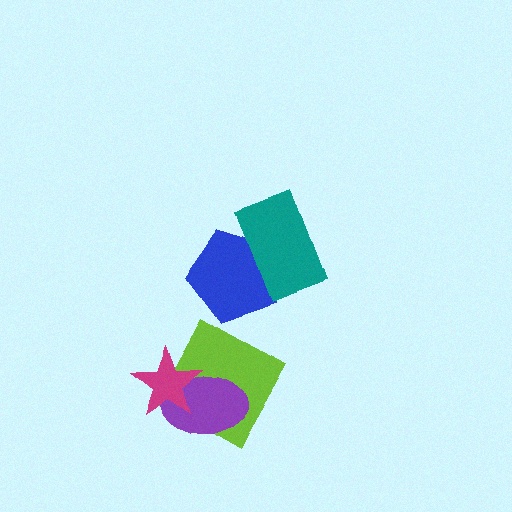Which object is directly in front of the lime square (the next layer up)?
The purple ellipse is directly in front of the lime square.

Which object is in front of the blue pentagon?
The teal rectangle is in front of the blue pentagon.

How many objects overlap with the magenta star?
2 objects overlap with the magenta star.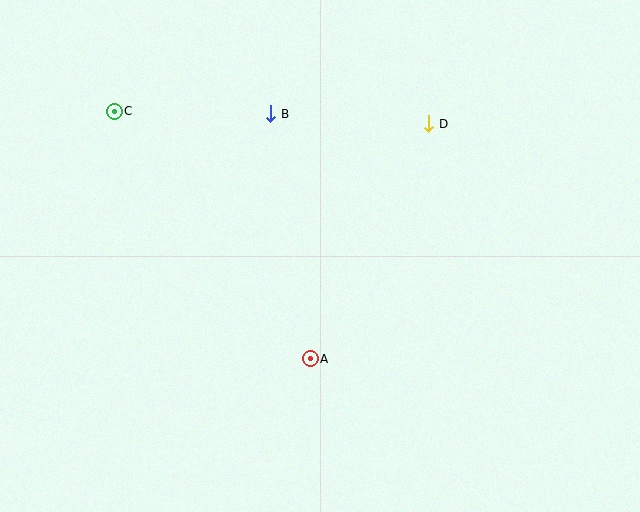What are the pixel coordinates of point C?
Point C is at (114, 111).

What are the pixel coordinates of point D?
Point D is at (429, 124).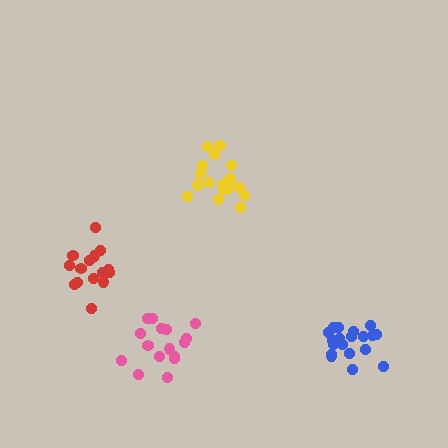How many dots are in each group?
Group 1: 15 dots, Group 2: 16 dots, Group 3: 19 dots, Group 4: 19 dots (69 total).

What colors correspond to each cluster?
The clusters are colored: red, pink, blue, yellow.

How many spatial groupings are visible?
There are 4 spatial groupings.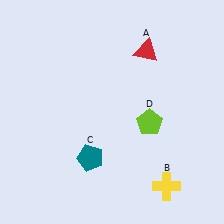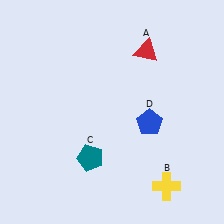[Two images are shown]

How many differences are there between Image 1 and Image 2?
There is 1 difference between the two images.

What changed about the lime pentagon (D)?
In Image 1, D is lime. In Image 2, it changed to blue.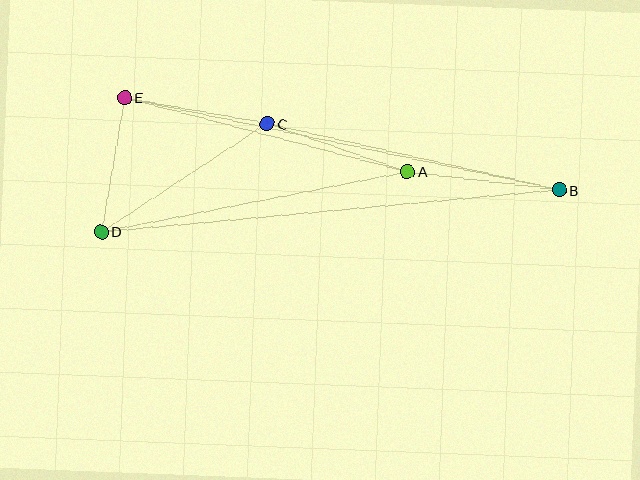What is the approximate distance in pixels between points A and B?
The distance between A and B is approximately 153 pixels.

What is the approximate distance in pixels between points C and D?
The distance between C and D is approximately 198 pixels.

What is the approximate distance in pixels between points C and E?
The distance between C and E is approximately 145 pixels.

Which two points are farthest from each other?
Points B and D are farthest from each other.